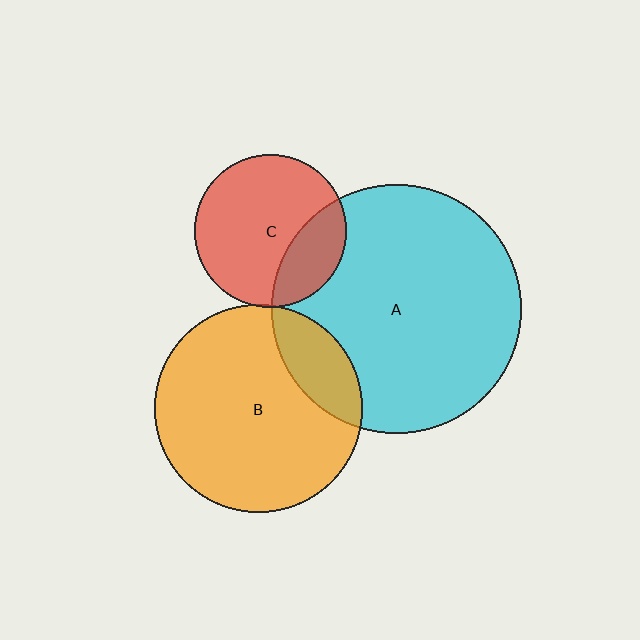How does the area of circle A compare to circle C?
Approximately 2.7 times.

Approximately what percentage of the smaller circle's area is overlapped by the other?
Approximately 25%.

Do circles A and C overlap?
Yes.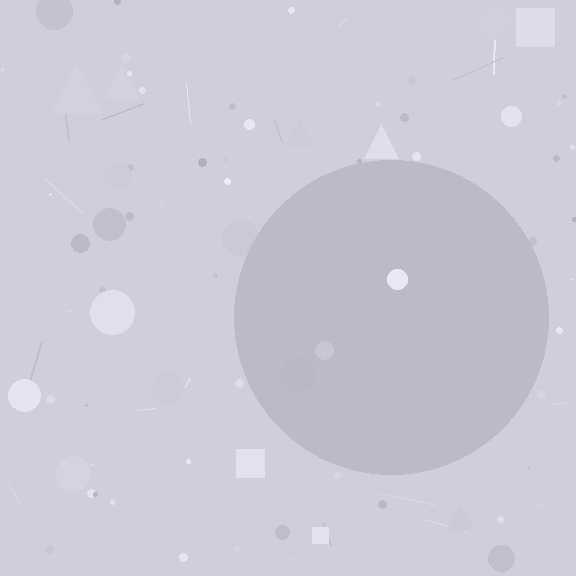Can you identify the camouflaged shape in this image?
The camouflaged shape is a circle.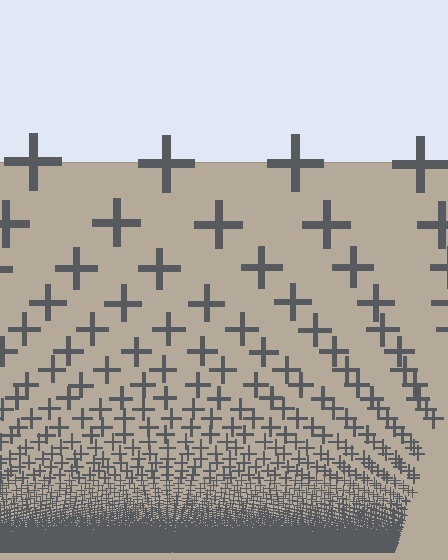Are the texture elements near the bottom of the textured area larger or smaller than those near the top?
Smaller. The gradient is inverted — elements near the bottom are smaller and denser.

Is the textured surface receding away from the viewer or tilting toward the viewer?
The surface appears to tilt toward the viewer. Texture elements get larger and sparser toward the top.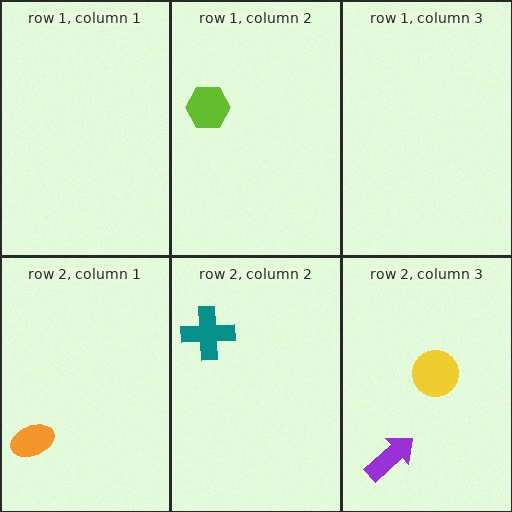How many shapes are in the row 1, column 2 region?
1.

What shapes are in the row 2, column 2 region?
The teal cross.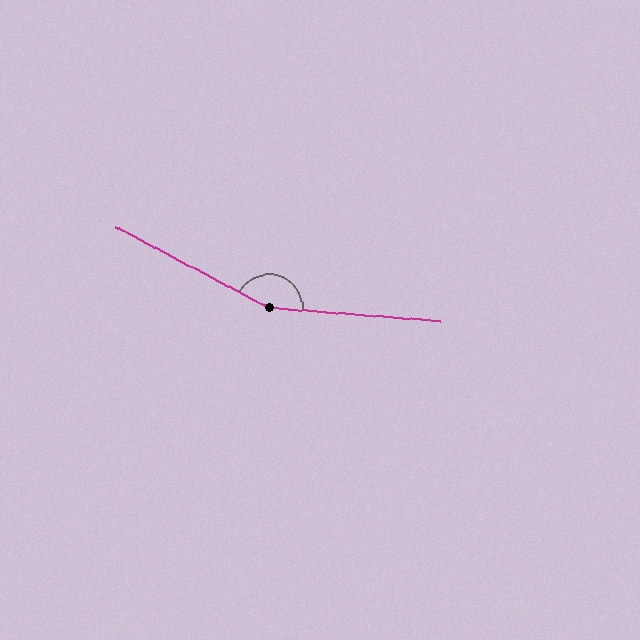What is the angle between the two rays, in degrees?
Approximately 157 degrees.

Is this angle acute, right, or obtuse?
It is obtuse.